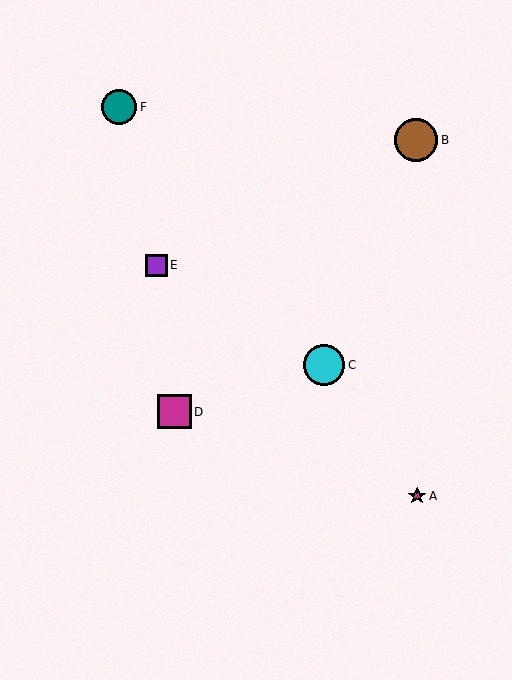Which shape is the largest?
The brown circle (labeled B) is the largest.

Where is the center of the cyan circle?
The center of the cyan circle is at (324, 365).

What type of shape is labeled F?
Shape F is a teal circle.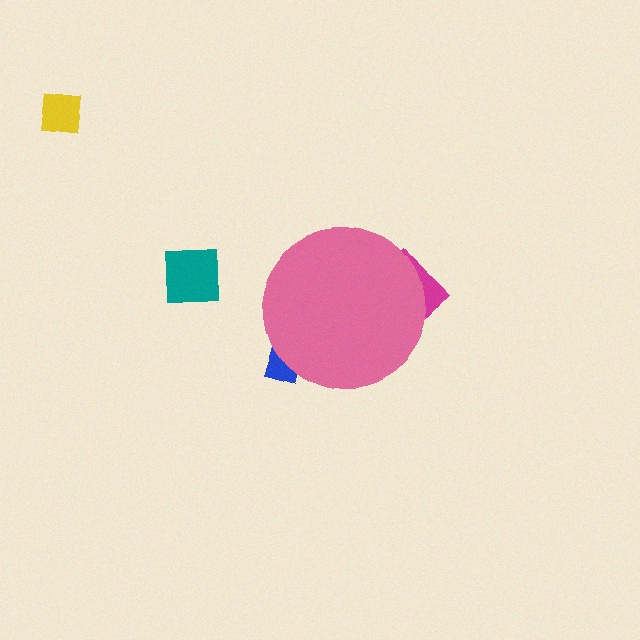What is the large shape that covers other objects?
A pink circle.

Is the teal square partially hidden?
No, the teal square is fully visible.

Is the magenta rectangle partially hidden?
Yes, the magenta rectangle is partially hidden behind the pink circle.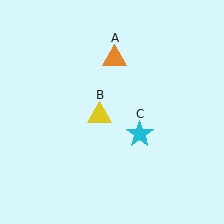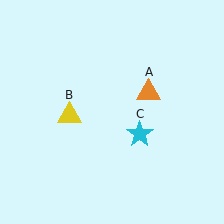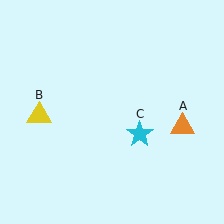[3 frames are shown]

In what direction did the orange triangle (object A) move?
The orange triangle (object A) moved down and to the right.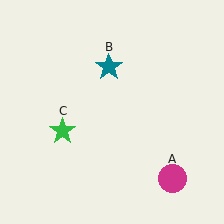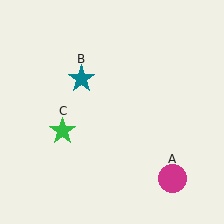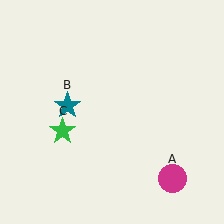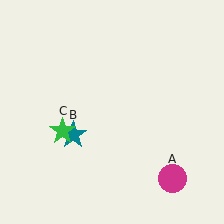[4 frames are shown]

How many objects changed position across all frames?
1 object changed position: teal star (object B).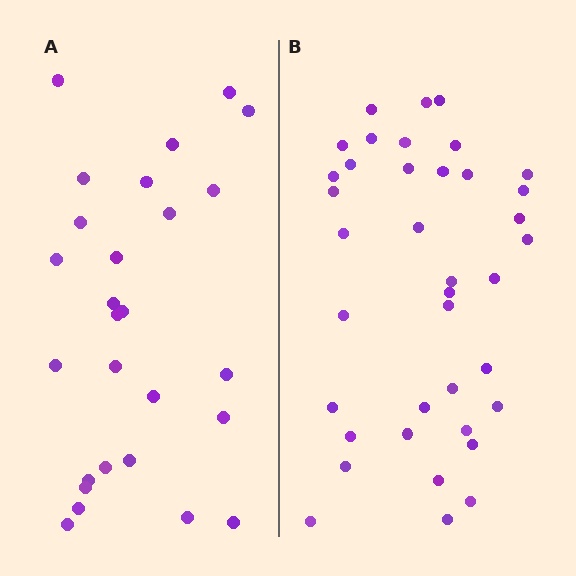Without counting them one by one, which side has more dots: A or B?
Region B (the right region) has more dots.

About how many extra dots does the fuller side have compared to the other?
Region B has roughly 12 or so more dots than region A.